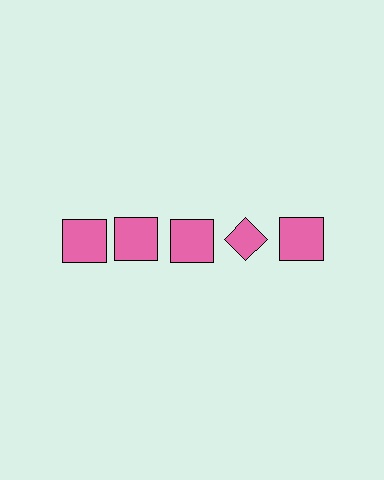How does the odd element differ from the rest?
It has a different shape: diamond instead of square.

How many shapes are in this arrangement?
There are 5 shapes arranged in a grid pattern.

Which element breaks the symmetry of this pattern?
The pink diamond in the top row, second from right column breaks the symmetry. All other shapes are pink squares.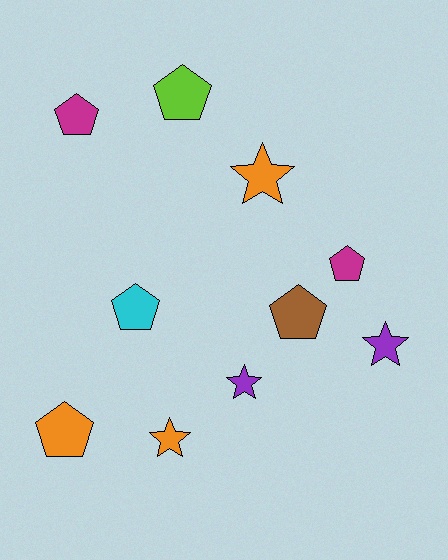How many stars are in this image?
There are 4 stars.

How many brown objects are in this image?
There is 1 brown object.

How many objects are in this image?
There are 10 objects.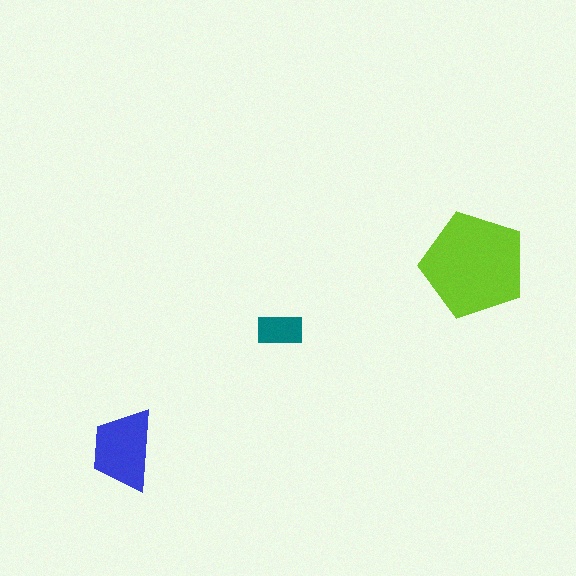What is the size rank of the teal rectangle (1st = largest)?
3rd.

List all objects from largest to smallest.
The lime pentagon, the blue trapezoid, the teal rectangle.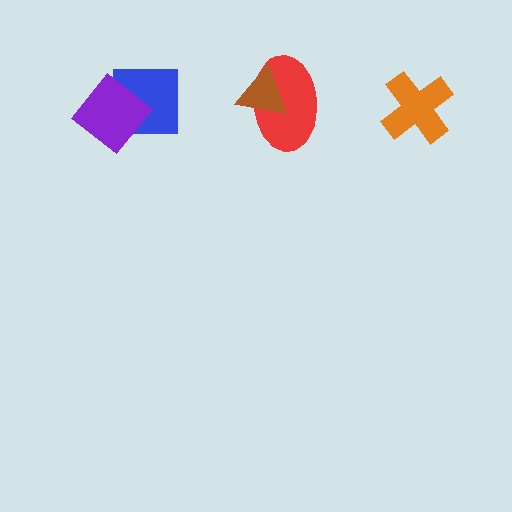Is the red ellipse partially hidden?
Yes, it is partially covered by another shape.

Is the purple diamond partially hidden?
No, no other shape covers it.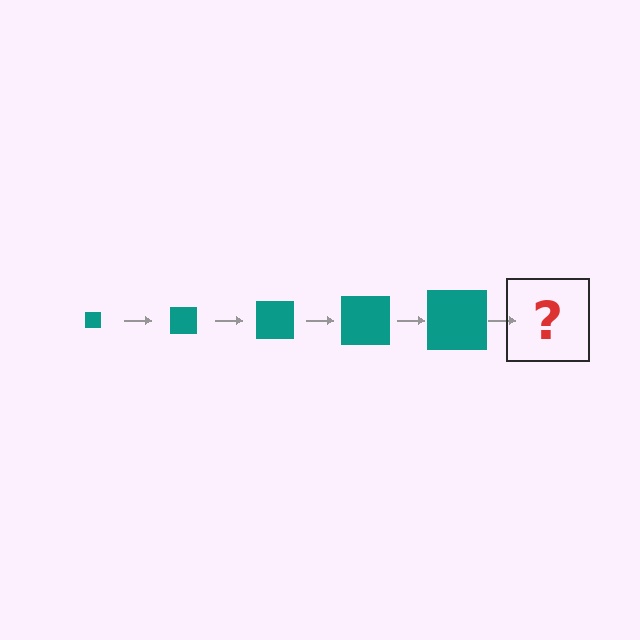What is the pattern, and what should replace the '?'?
The pattern is that the square gets progressively larger each step. The '?' should be a teal square, larger than the previous one.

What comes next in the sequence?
The next element should be a teal square, larger than the previous one.